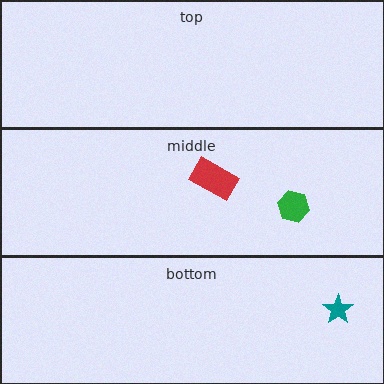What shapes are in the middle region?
The red rectangle, the green hexagon.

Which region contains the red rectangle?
The middle region.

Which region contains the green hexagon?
The middle region.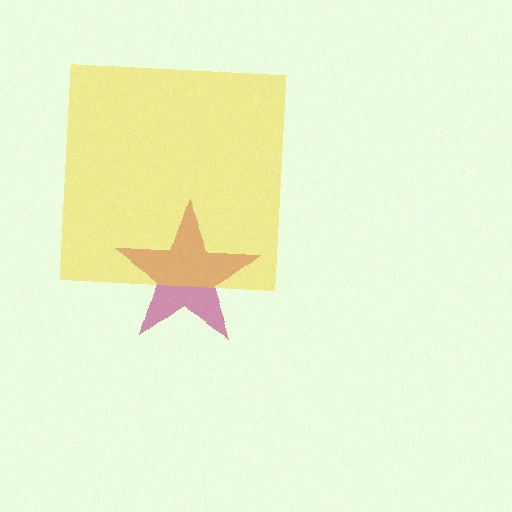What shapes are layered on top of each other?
The layered shapes are: a magenta star, a yellow square.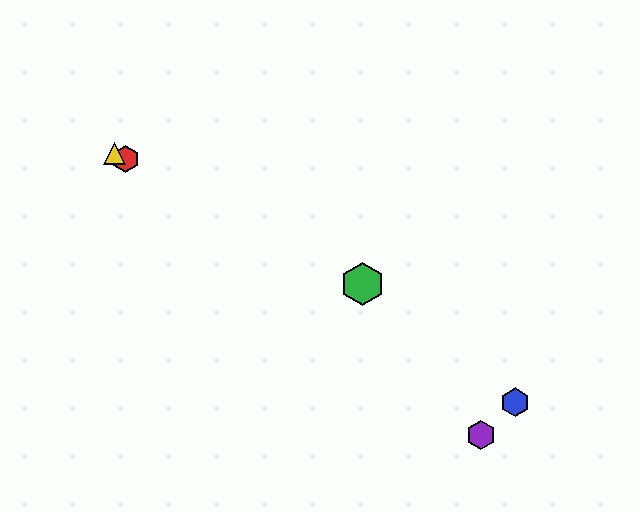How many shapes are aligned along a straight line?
3 shapes (the red hexagon, the green hexagon, the yellow triangle) are aligned along a straight line.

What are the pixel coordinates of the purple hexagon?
The purple hexagon is at (481, 435).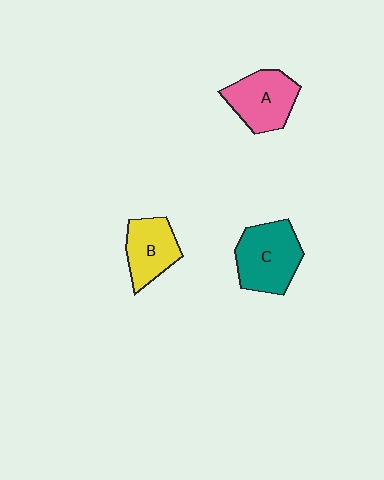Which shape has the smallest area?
Shape B (yellow).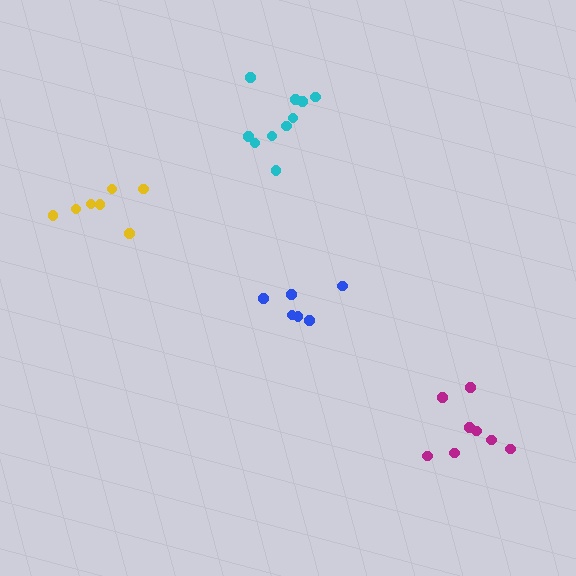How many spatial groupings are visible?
There are 4 spatial groupings.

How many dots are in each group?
Group 1: 6 dots, Group 2: 10 dots, Group 3: 7 dots, Group 4: 8 dots (31 total).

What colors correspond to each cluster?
The clusters are colored: blue, cyan, yellow, magenta.